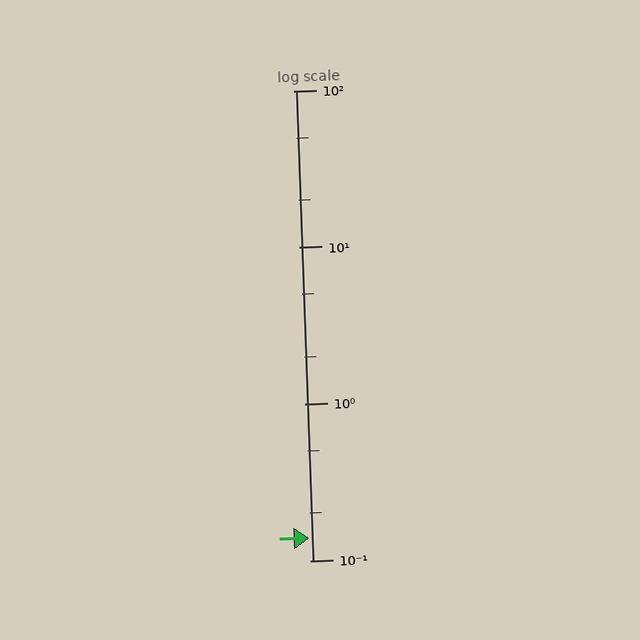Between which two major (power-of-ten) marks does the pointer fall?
The pointer is between 0.1 and 1.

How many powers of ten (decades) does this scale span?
The scale spans 3 decades, from 0.1 to 100.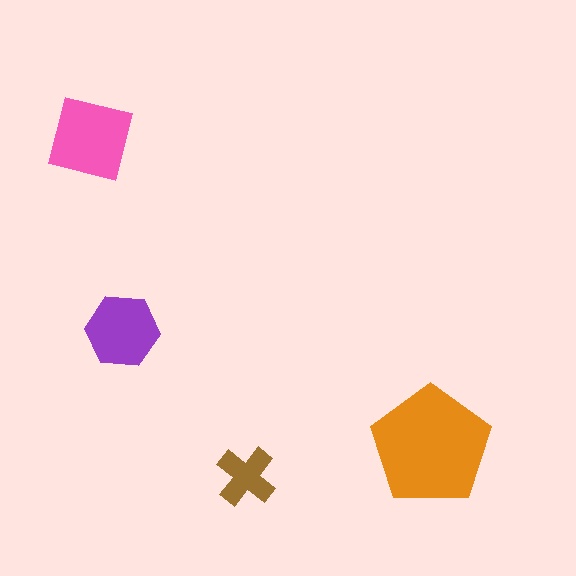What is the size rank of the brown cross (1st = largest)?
4th.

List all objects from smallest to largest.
The brown cross, the purple hexagon, the pink square, the orange pentagon.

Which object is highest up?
The pink square is topmost.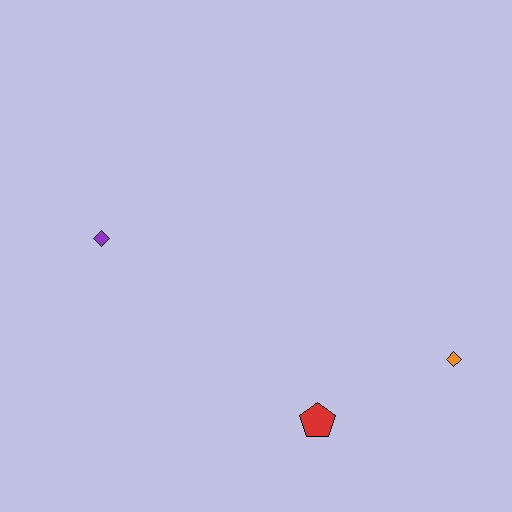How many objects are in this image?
There are 3 objects.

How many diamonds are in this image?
There are 2 diamonds.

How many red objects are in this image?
There is 1 red object.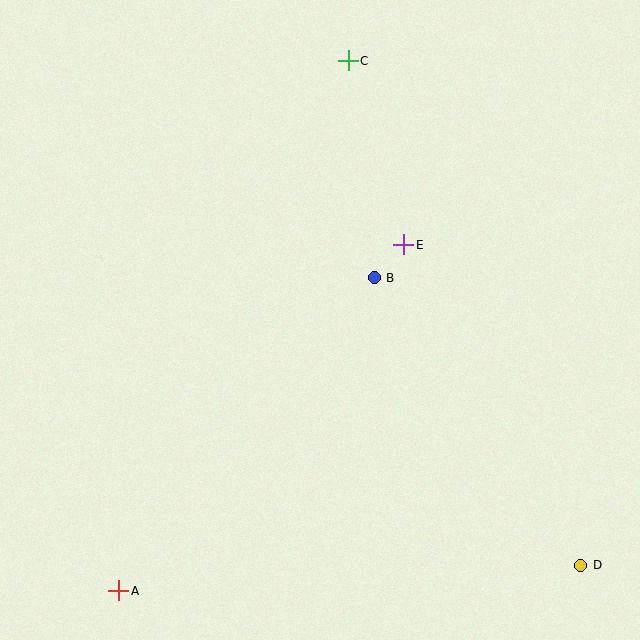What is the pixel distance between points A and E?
The distance between A and E is 448 pixels.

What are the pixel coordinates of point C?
Point C is at (348, 61).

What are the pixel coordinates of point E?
Point E is at (404, 245).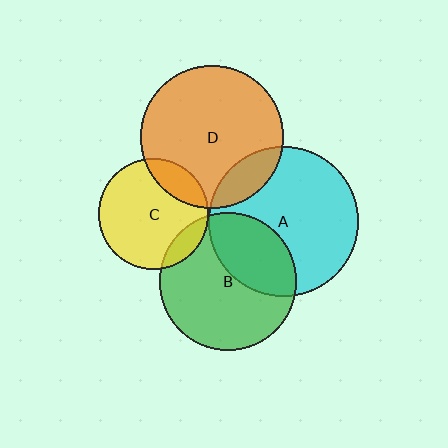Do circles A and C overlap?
Yes.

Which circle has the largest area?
Circle A (cyan).